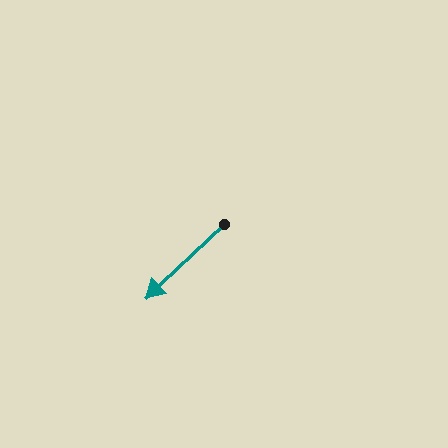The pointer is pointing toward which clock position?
Roughly 8 o'clock.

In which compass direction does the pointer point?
Southwest.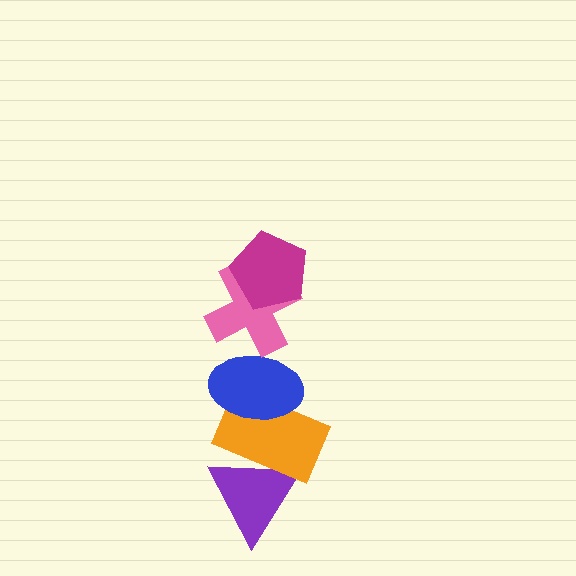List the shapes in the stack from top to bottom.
From top to bottom: the magenta pentagon, the pink cross, the blue ellipse, the orange rectangle, the purple triangle.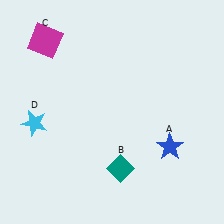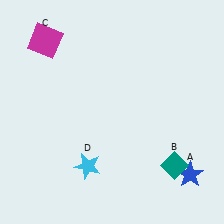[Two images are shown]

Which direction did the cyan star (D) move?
The cyan star (D) moved right.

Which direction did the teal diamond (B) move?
The teal diamond (B) moved right.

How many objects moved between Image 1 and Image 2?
3 objects moved between the two images.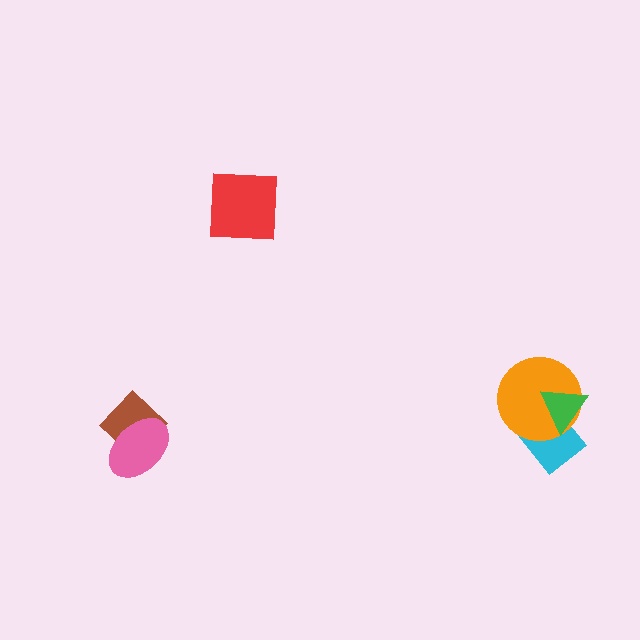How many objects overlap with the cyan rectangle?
2 objects overlap with the cyan rectangle.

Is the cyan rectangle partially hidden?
Yes, it is partially covered by another shape.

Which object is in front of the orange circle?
The green triangle is in front of the orange circle.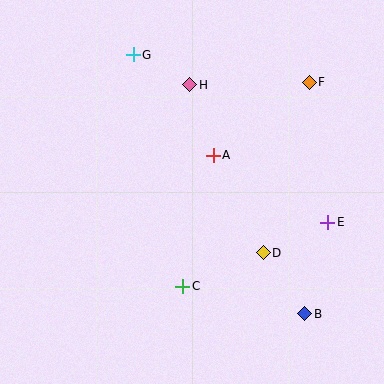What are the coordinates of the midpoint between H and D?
The midpoint between H and D is at (227, 169).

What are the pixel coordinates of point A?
Point A is at (213, 155).